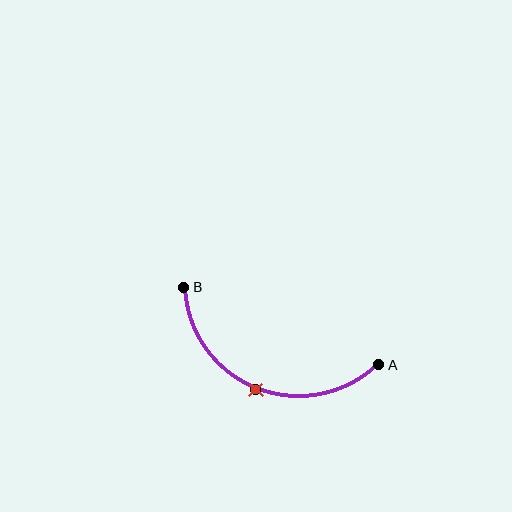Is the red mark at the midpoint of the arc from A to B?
Yes. The red mark lies on the arc at equal arc-length from both A and B — it is the arc midpoint.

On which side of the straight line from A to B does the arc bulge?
The arc bulges below the straight line connecting A and B.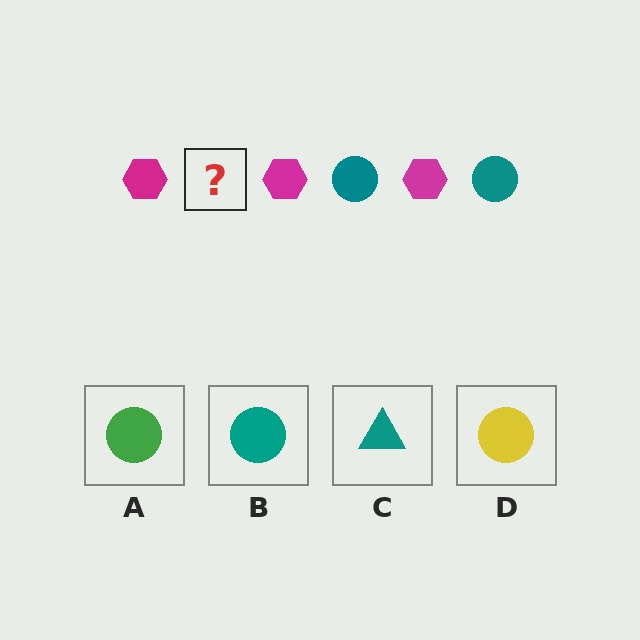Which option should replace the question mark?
Option B.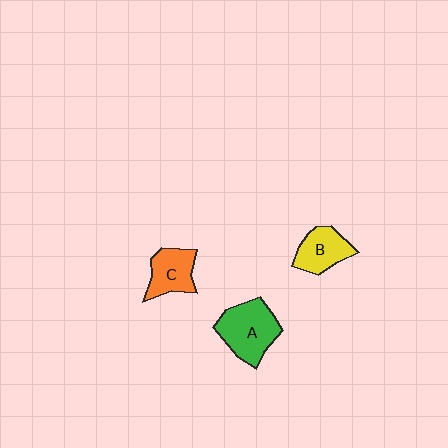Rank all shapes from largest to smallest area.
From largest to smallest: A (green), C (orange), B (yellow).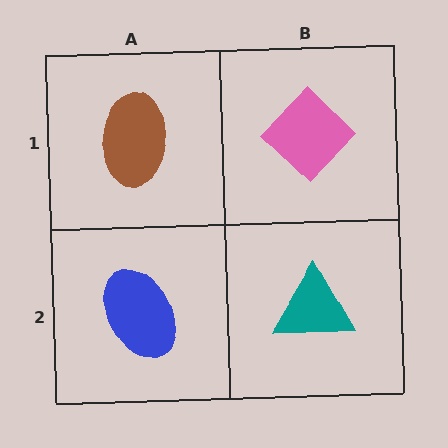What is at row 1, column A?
A brown ellipse.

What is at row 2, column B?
A teal triangle.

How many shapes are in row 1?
2 shapes.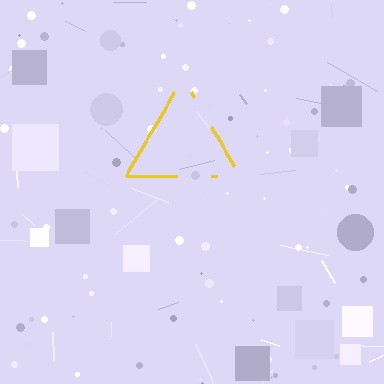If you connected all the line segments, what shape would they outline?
They would outline a triangle.